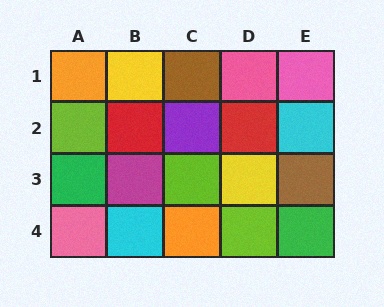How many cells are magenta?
1 cell is magenta.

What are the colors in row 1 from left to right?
Orange, yellow, brown, pink, pink.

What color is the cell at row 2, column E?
Cyan.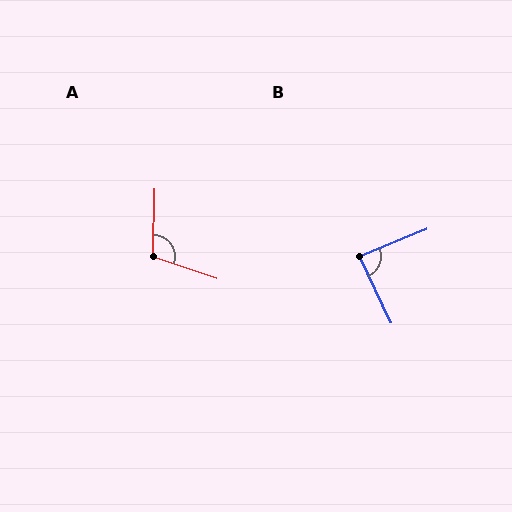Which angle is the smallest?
B, at approximately 87 degrees.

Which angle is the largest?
A, at approximately 107 degrees.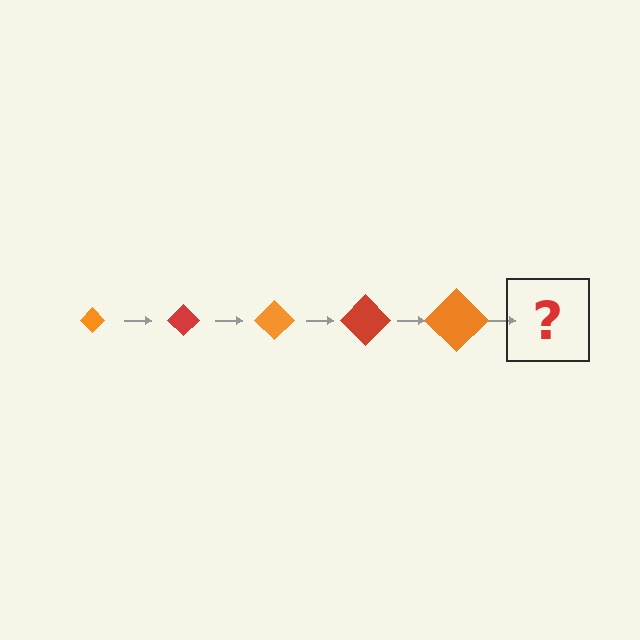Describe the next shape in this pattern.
It should be a red diamond, larger than the previous one.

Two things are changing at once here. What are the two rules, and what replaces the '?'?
The two rules are that the diamond grows larger each step and the color cycles through orange and red. The '?' should be a red diamond, larger than the previous one.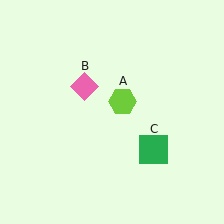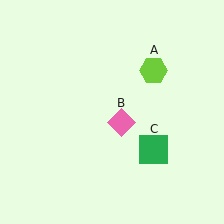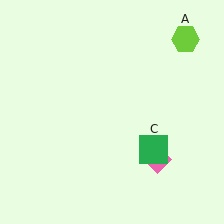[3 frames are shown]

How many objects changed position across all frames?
2 objects changed position: lime hexagon (object A), pink diamond (object B).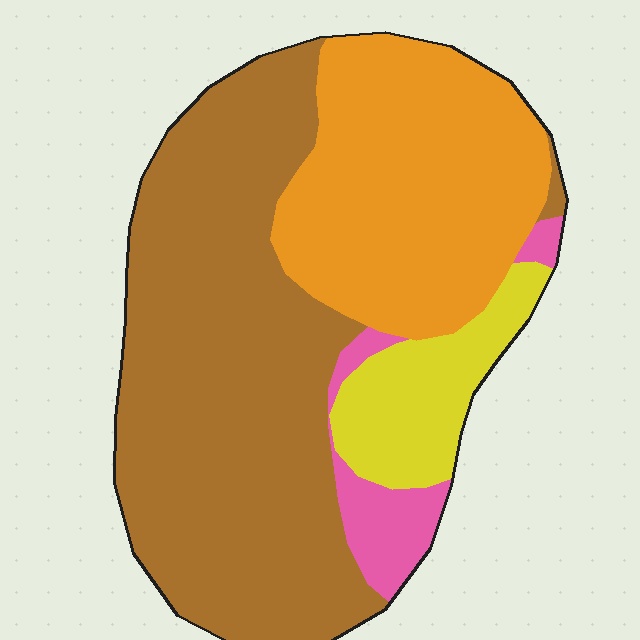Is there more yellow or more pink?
Yellow.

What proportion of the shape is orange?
Orange covers about 30% of the shape.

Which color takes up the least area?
Pink, at roughly 5%.